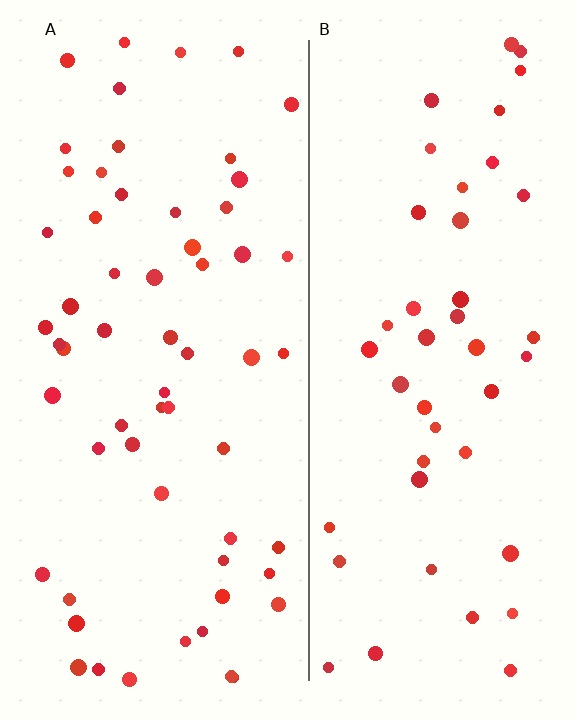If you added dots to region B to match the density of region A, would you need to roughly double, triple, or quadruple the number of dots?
Approximately double.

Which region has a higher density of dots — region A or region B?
A (the left).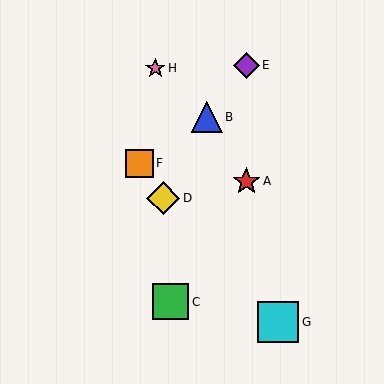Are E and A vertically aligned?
Yes, both are at x≈246.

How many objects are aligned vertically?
2 objects (A, E) are aligned vertically.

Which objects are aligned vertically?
Objects A, E are aligned vertically.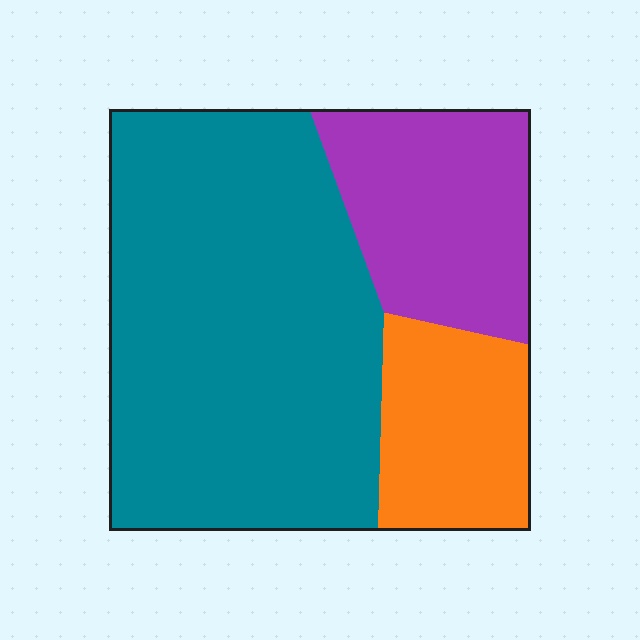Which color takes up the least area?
Orange, at roughly 15%.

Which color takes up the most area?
Teal, at roughly 60%.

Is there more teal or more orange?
Teal.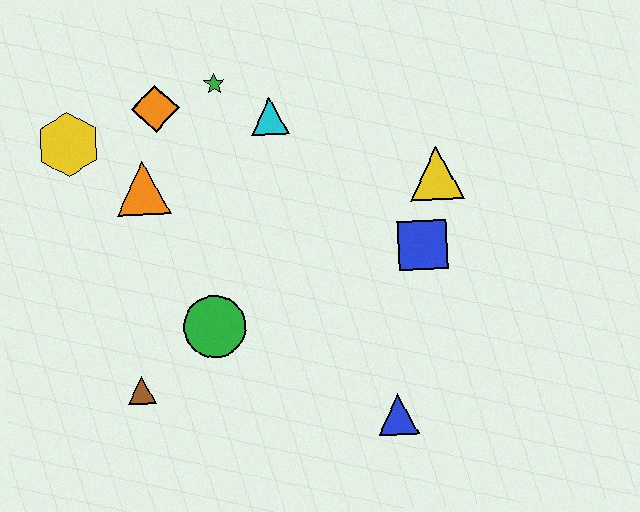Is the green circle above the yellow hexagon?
No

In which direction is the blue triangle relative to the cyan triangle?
The blue triangle is below the cyan triangle.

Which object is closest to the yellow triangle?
The blue square is closest to the yellow triangle.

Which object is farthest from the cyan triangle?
The blue triangle is farthest from the cyan triangle.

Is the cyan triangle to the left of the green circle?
No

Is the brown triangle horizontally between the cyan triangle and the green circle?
No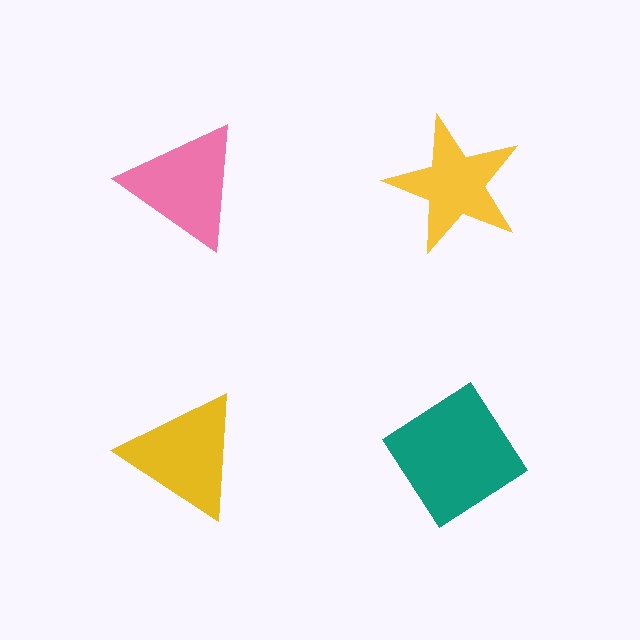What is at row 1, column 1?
A pink triangle.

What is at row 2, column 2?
A teal diamond.